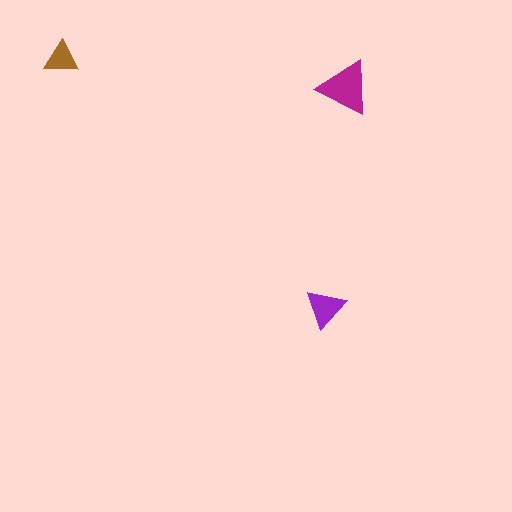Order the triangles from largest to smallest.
the magenta one, the purple one, the brown one.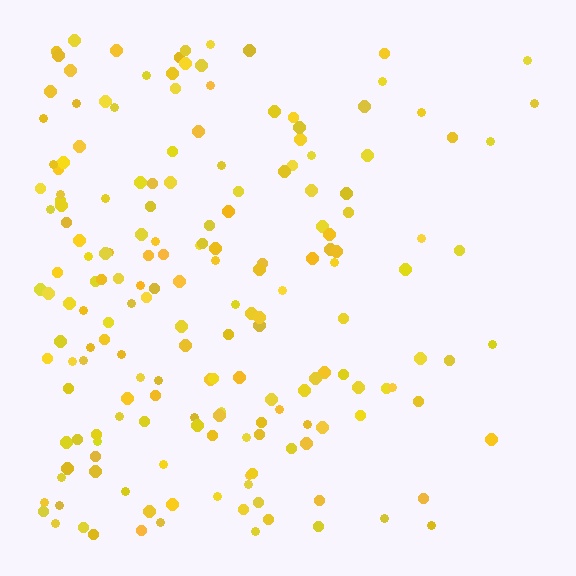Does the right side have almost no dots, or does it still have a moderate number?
Still a moderate number, just noticeably fewer than the left.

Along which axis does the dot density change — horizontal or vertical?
Horizontal.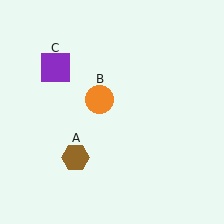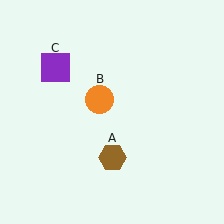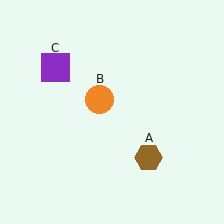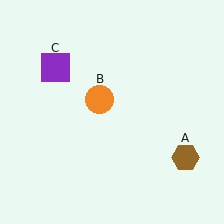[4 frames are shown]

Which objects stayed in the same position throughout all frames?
Orange circle (object B) and purple square (object C) remained stationary.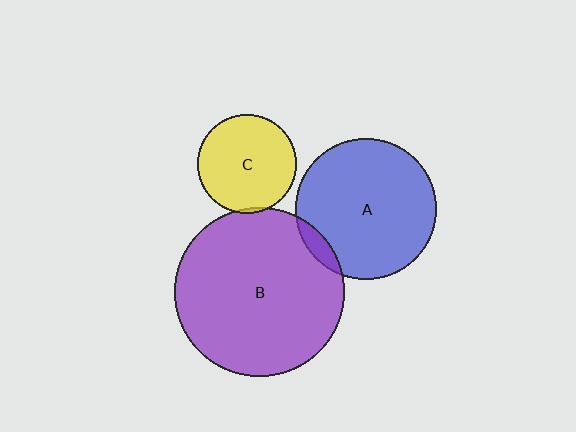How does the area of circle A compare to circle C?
Approximately 2.0 times.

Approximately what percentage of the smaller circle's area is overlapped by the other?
Approximately 5%.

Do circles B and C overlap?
Yes.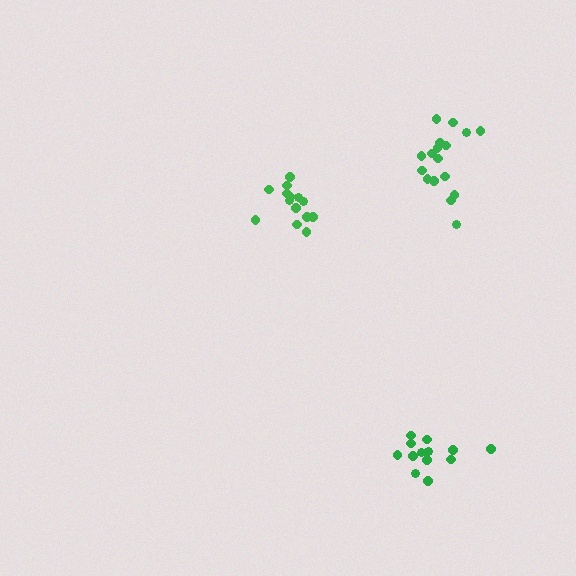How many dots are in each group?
Group 1: 13 dots, Group 2: 14 dots, Group 3: 17 dots (44 total).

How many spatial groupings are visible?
There are 3 spatial groupings.